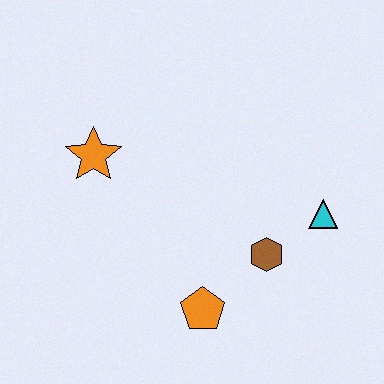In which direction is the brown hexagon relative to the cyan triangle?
The brown hexagon is to the left of the cyan triangle.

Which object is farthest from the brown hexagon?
The orange star is farthest from the brown hexagon.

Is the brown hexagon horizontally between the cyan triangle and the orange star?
Yes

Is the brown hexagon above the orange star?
No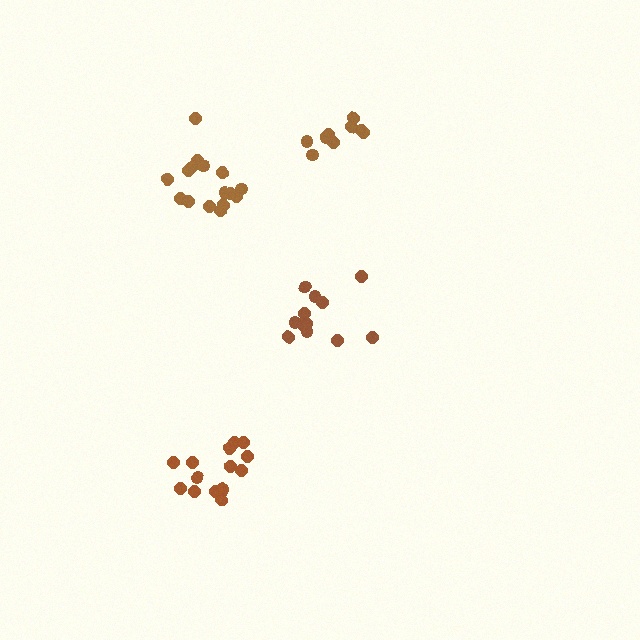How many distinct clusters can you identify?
There are 4 distinct clusters.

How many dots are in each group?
Group 1: 16 dots, Group 2: 13 dots, Group 3: 15 dots, Group 4: 10 dots (54 total).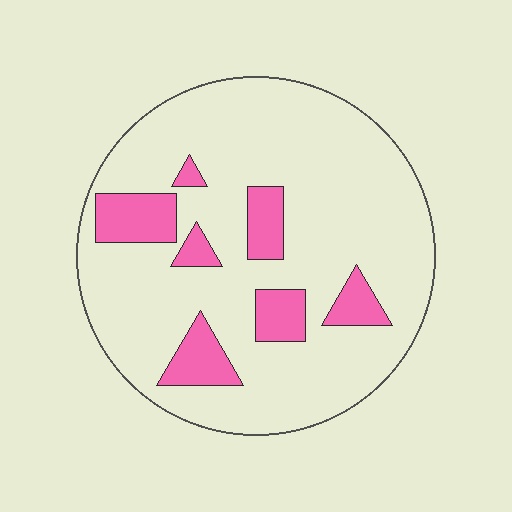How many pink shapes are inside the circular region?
7.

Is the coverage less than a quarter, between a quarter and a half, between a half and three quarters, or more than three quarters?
Less than a quarter.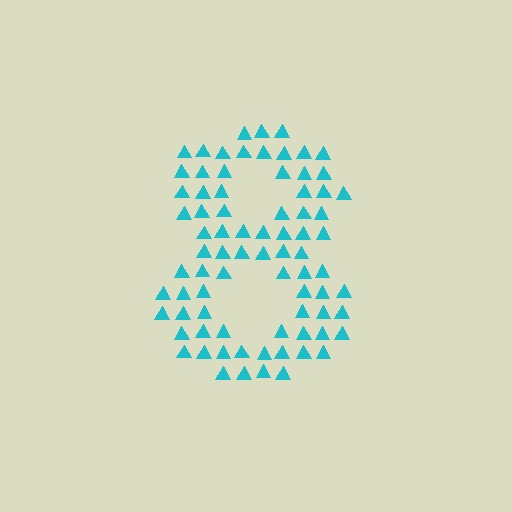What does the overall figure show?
The overall figure shows the digit 8.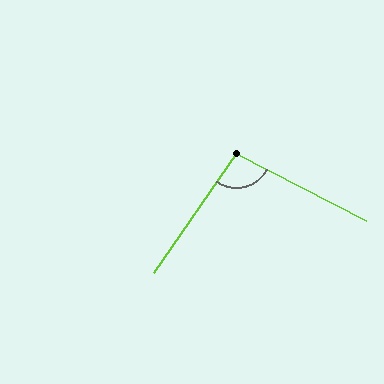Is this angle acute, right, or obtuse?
It is obtuse.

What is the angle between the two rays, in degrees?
Approximately 97 degrees.